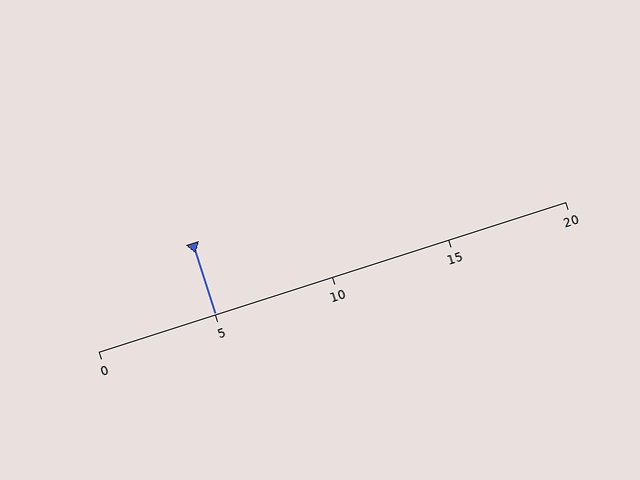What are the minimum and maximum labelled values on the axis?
The axis runs from 0 to 20.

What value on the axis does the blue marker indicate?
The marker indicates approximately 5.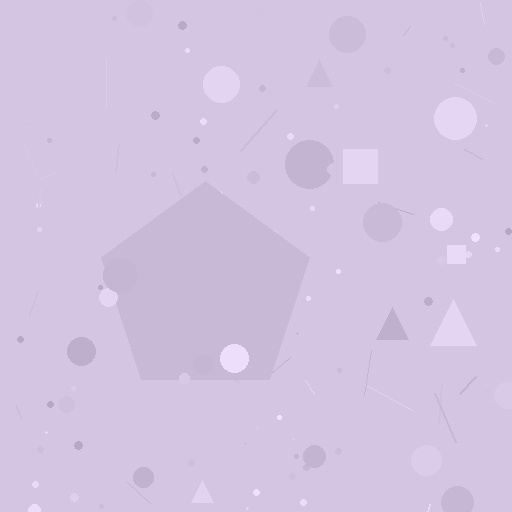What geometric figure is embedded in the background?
A pentagon is embedded in the background.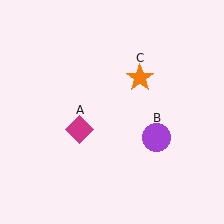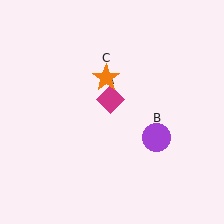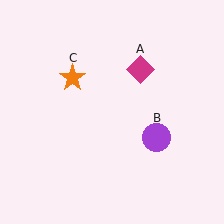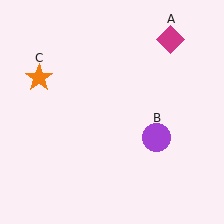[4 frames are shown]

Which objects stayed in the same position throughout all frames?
Purple circle (object B) remained stationary.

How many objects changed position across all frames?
2 objects changed position: magenta diamond (object A), orange star (object C).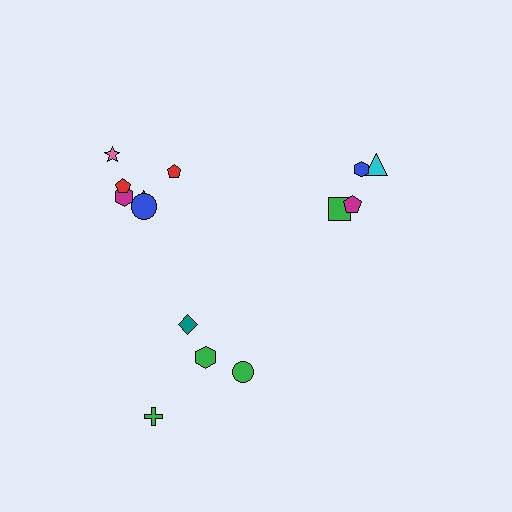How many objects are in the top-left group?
There are 6 objects.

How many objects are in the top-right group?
There are 4 objects.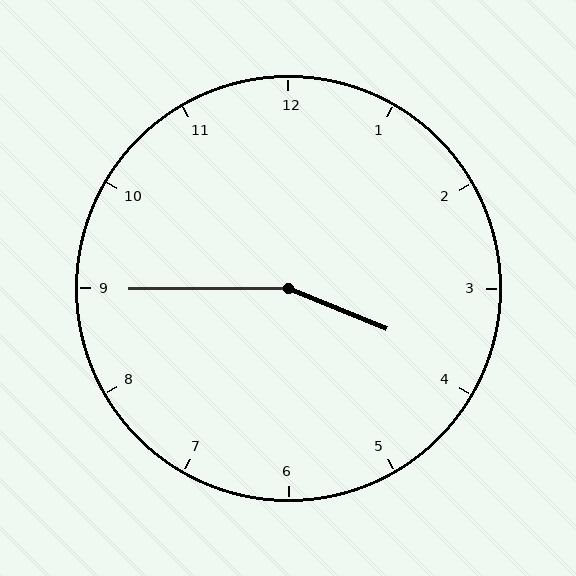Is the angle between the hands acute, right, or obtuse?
It is obtuse.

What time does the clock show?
3:45.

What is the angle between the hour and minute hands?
Approximately 158 degrees.